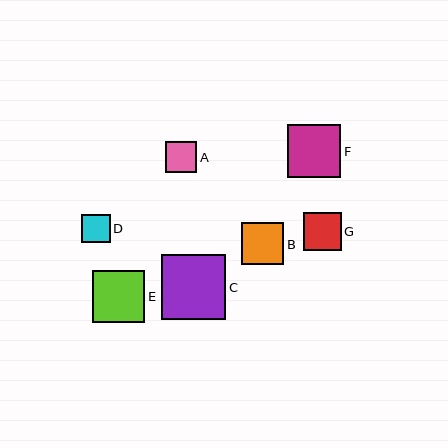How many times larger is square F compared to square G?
Square F is approximately 1.4 times the size of square G.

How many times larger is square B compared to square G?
Square B is approximately 1.1 times the size of square G.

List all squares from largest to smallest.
From largest to smallest: C, F, E, B, G, A, D.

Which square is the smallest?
Square D is the smallest with a size of approximately 28 pixels.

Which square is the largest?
Square C is the largest with a size of approximately 64 pixels.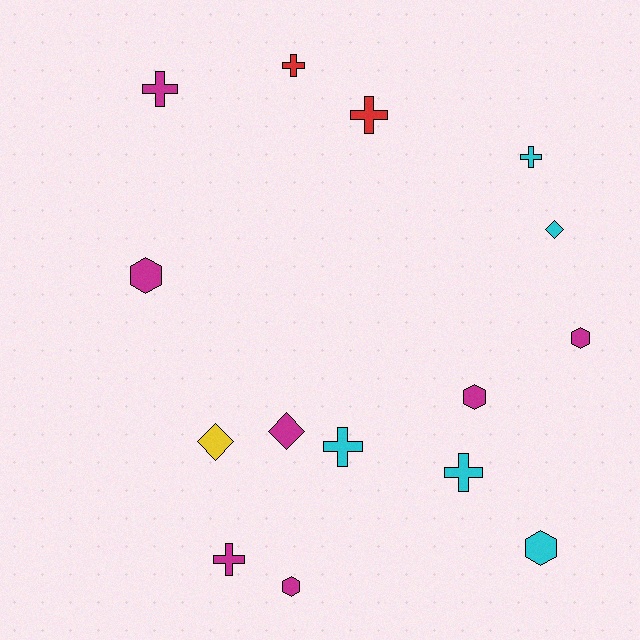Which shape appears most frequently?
Cross, with 7 objects.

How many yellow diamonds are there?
There is 1 yellow diamond.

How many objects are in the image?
There are 15 objects.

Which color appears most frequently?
Magenta, with 7 objects.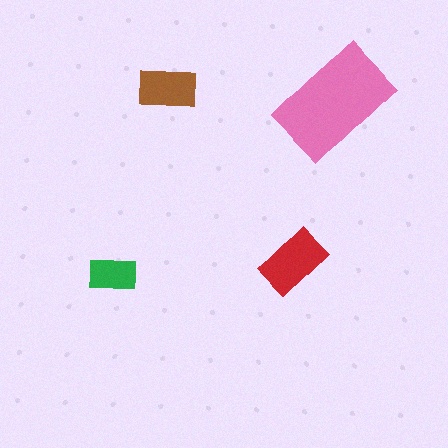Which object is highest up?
The brown rectangle is topmost.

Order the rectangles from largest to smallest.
the pink one, the red one, the brown one, the green one.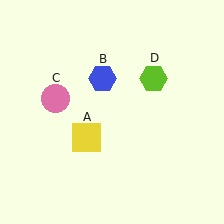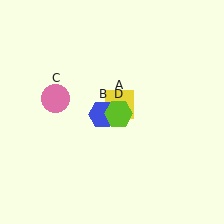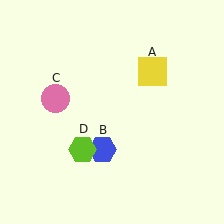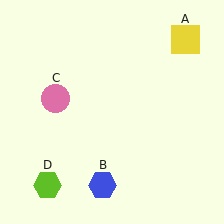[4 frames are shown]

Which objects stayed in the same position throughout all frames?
Pink circle (object C) remained stationary.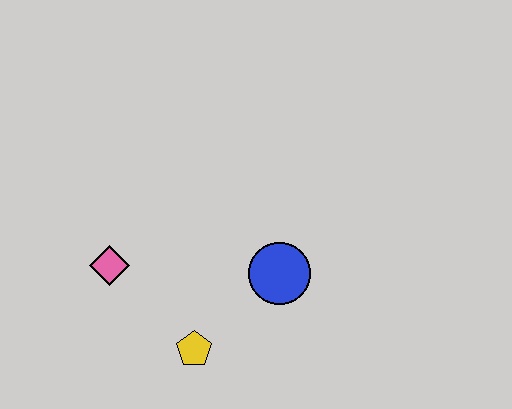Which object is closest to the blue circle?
The yellow pentagon is closest to the blue circle.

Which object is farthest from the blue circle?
The pink diamond is farthest from the blue circle.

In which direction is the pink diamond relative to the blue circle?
The pink diamond is to the left of the blue circle.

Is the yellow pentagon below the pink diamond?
Yes